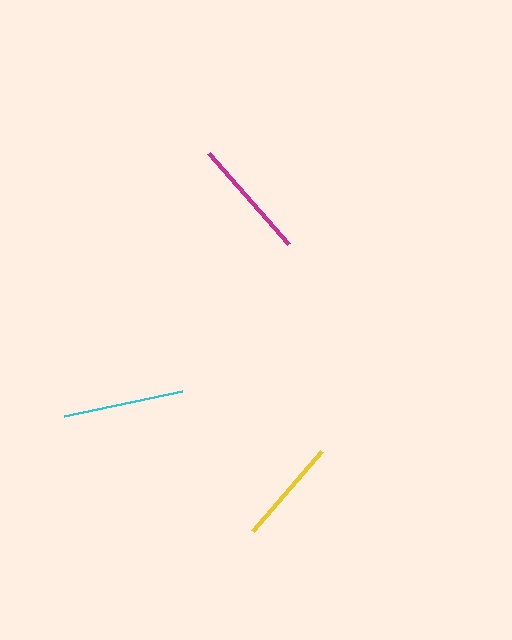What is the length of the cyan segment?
The cyan segment is approximately 121 pixels long.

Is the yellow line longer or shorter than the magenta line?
The magenta line is longer than the yellow line.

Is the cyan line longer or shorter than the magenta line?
The magenta line is longer than the cyan line.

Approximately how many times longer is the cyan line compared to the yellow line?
The cyan line is approximately 1.2 times the length of the yellow line.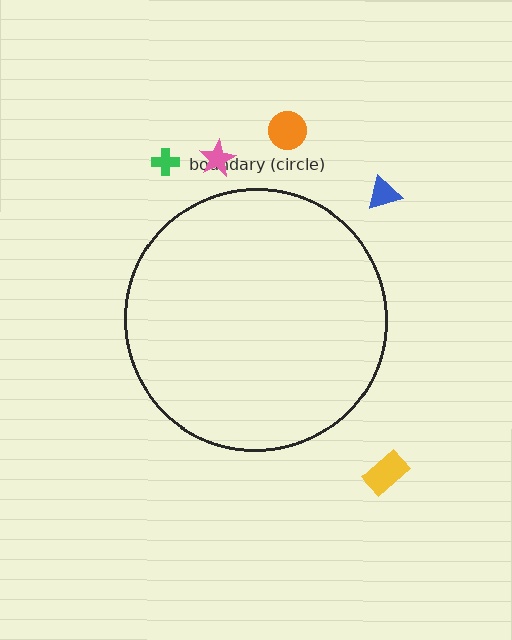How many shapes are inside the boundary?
0 inside, 5 outside.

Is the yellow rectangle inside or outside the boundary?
Outside.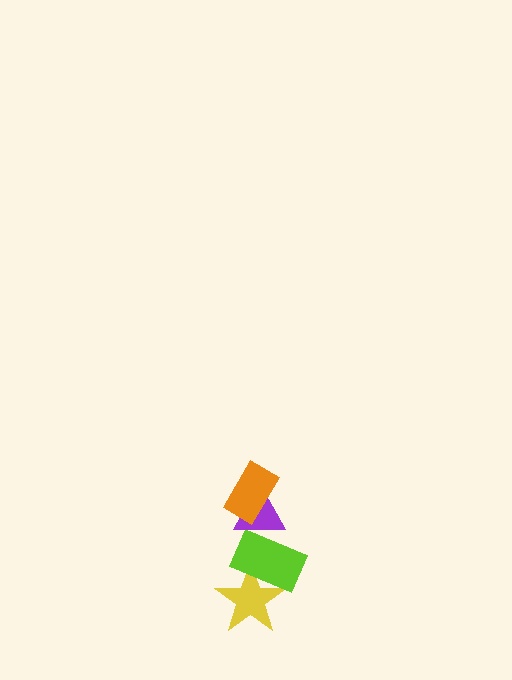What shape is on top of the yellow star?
The lime rectangle is on top of the yellow star.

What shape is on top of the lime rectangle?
The purple triangle is on top of the lime rectangle.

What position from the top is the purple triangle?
The purple triangle is 2nd from the top.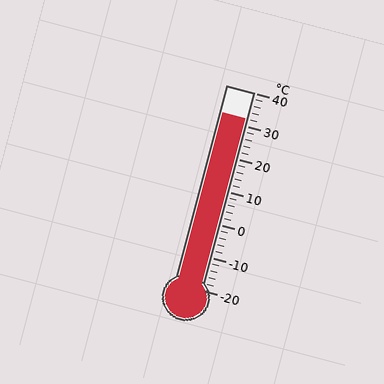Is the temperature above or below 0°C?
The temperature is above 0°C.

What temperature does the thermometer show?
The thermometer shows approximately 32°C.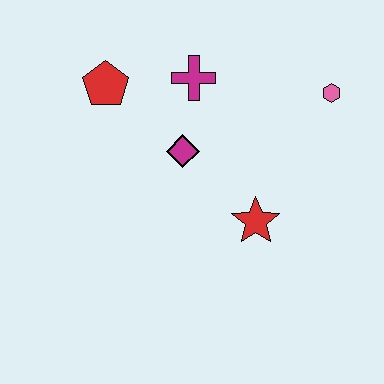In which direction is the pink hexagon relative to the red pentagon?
The pink hexagon is to the right of the red pentagon.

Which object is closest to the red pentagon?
The magenta cross is closest to the red pentagon.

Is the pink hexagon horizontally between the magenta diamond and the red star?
No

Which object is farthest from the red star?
The red pentagon is farthest from the red star.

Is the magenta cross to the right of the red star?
No